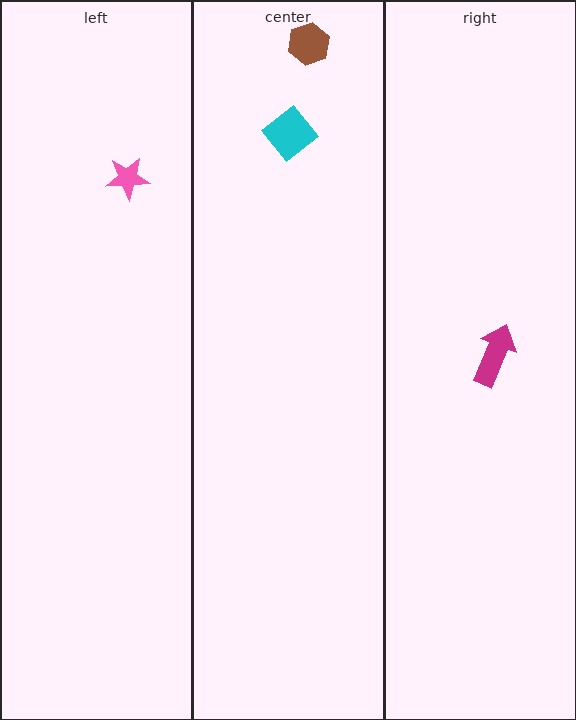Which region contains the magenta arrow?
The right region.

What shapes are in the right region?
The magenta arrow.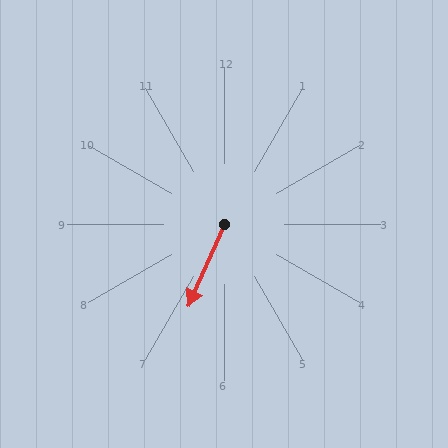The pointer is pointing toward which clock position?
Roughly 7 o'clock.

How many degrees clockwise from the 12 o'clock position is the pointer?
Approximately 204 degrees.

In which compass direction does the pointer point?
Southwest.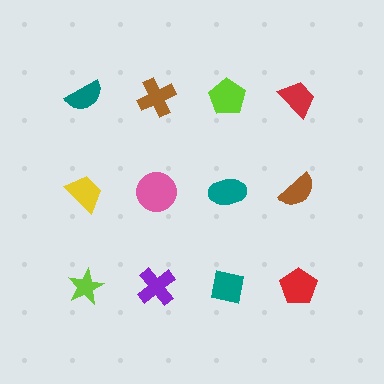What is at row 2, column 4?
A brown semicircle.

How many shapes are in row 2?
4 shapes.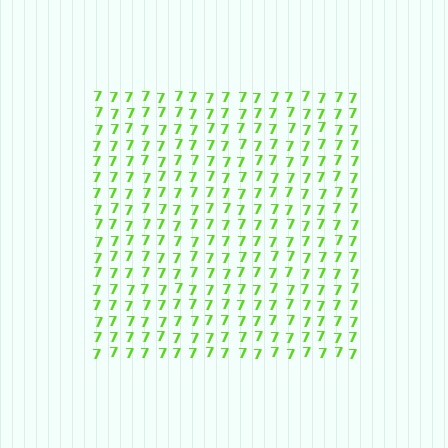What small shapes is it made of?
It is made of small digit 7's.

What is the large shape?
The large shape is a square.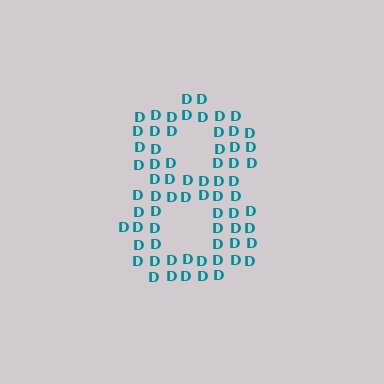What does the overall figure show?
The overall figure shows the digit 8.